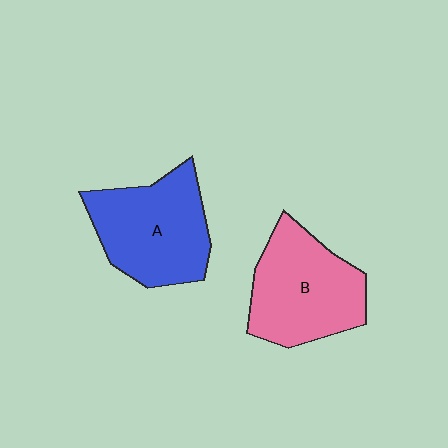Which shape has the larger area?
Shape A (blue).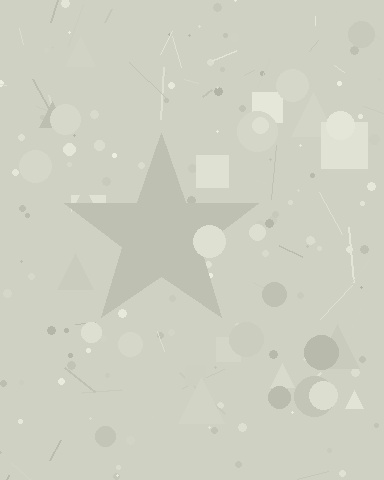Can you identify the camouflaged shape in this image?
The camouflaged shape is a star.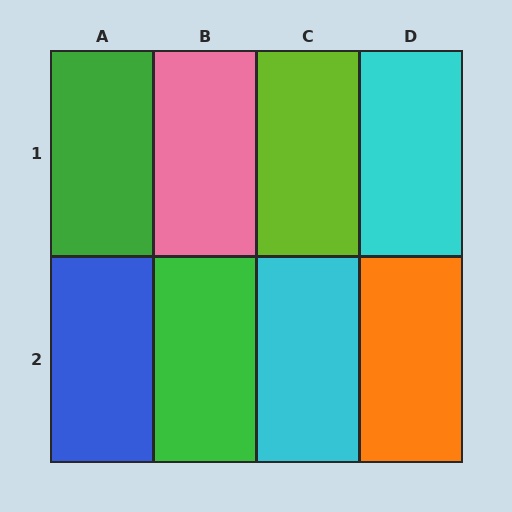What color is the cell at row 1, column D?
Cyan.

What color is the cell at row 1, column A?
Green.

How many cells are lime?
1 cell is lime.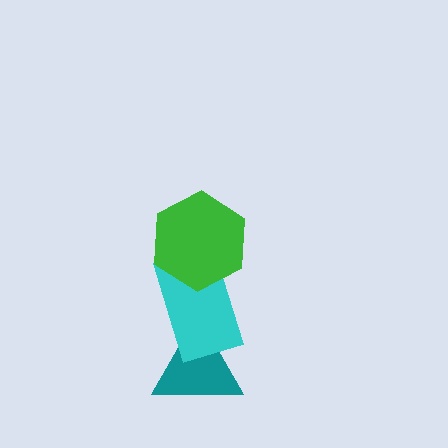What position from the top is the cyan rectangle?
The cyan rectangle is 2nd from the top.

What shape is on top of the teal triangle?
The cyan rectangle is on top of the teal triangle.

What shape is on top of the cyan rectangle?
The green hexagon is on top of the cyan rectangle.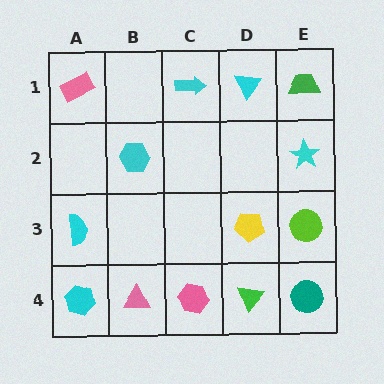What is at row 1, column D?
A cyan triangle.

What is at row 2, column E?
A cyan star.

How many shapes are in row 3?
3 shapes.